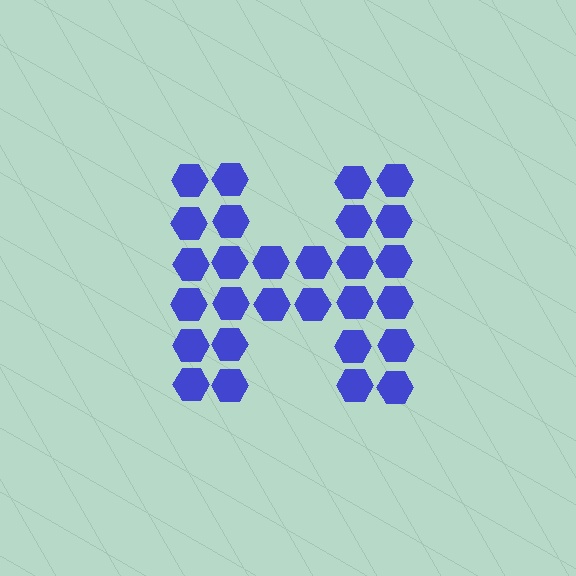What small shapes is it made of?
It is made of small hexagons.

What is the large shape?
The large shape is the letter H.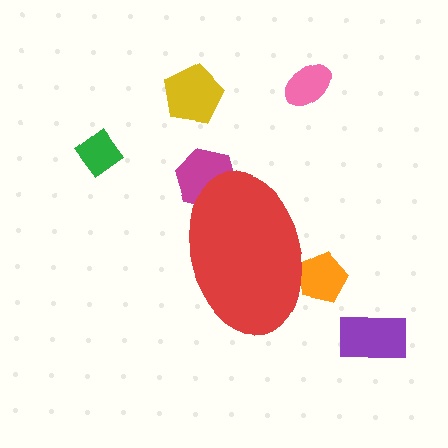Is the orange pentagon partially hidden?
Yes, the orange pentagon is partially hidden behind the red ellipse.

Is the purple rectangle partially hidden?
No, the purple rectangle is fully visible.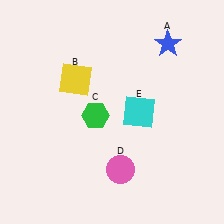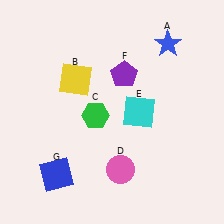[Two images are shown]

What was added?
A purple pentagon (F), a blue square (G) were added in Image 2.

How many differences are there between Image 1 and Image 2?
There are 2 differences between the two images.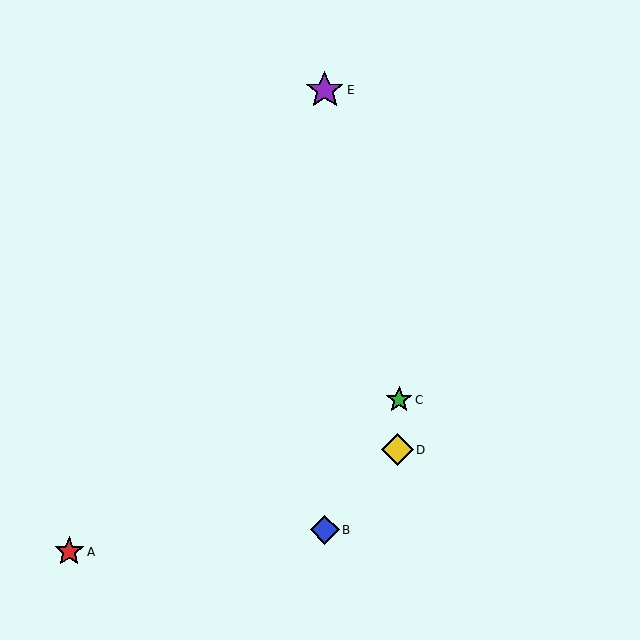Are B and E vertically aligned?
Yes, both are at x≈325.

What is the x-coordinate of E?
Object E is at x≈325.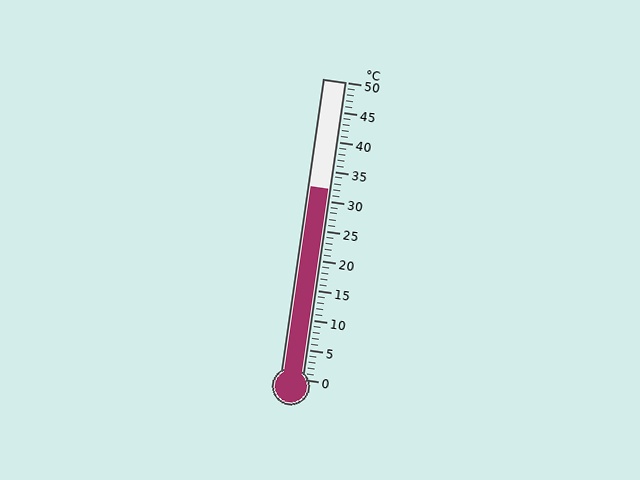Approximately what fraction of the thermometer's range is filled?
The thermometer is filled to approximately 65% of its range.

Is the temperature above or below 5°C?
The temperature is above 5°C.